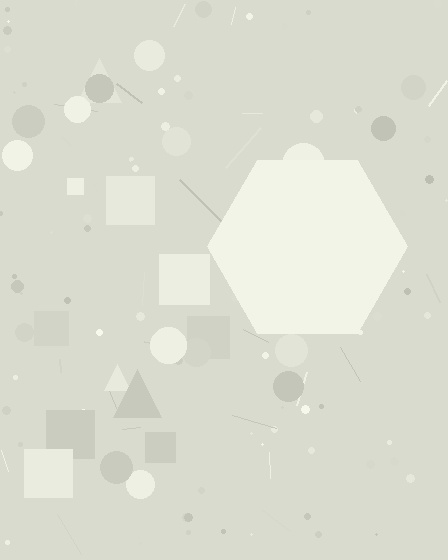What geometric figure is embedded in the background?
A hexagon is embedded in the background.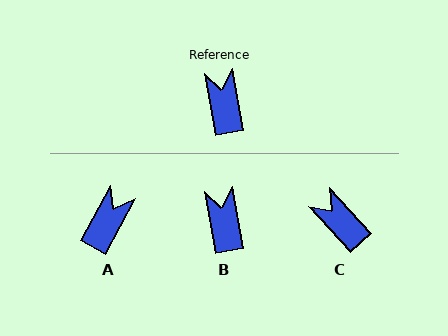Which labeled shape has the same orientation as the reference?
B.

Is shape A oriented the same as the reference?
No, it is off by about 37 degrees.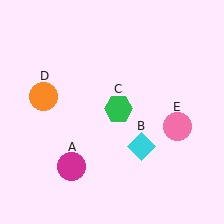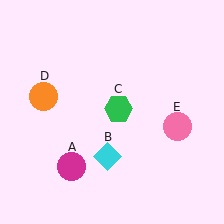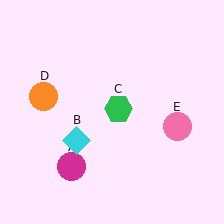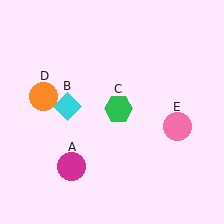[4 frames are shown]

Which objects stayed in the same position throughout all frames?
Magenta circle (object A) and green hexagon (object C) and orange circle (object D) and pink circle (object E) remained stationary.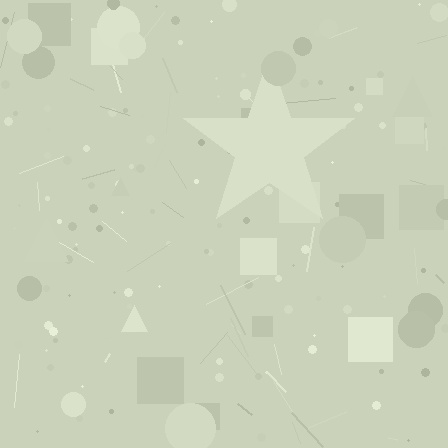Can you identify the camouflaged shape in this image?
The camouflaged shape is a star.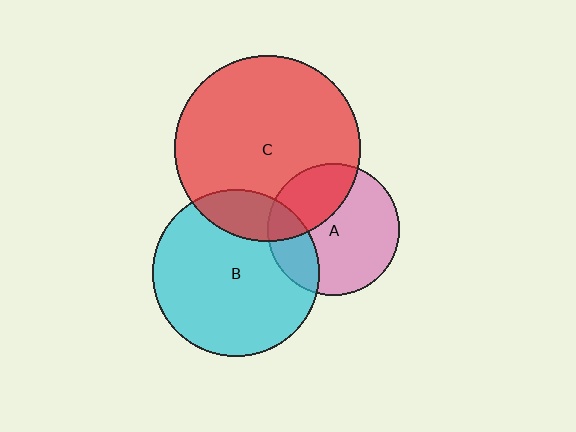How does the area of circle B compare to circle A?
Approximately 1.6 times.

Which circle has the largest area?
Circle C (red).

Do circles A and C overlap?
Yes.